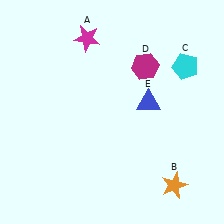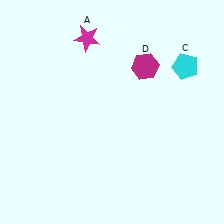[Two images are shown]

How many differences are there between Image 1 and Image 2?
There are 2 differences between the two images.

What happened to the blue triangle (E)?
The blue triangle (E) was removed in Image 2. It was in the top-right area of Image 1.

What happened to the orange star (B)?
The orange star (B) was removed in Image 2. It was in the bottom-right area of Image 1.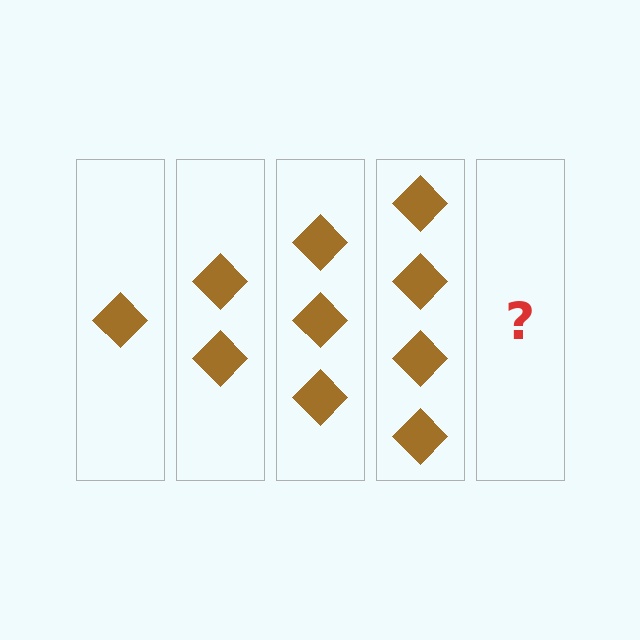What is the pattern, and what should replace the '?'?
The pattern is that each step adds one more diamond. The '?' should be 5 diamonds.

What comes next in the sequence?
The next element should be 5 diamonds.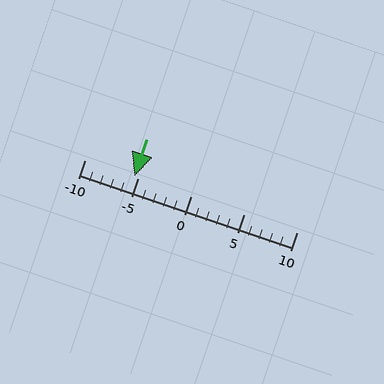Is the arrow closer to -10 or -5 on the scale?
The arrow is closer to -5.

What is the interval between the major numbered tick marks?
The major tick marks are spaced 5 units apart.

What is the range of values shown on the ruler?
The ruler shows values from -10 to 10.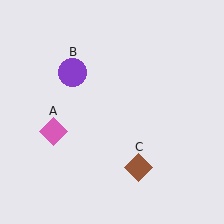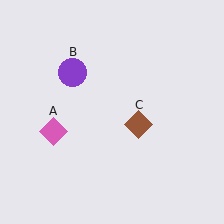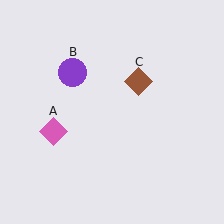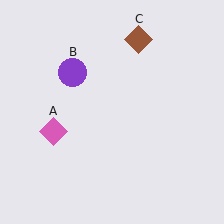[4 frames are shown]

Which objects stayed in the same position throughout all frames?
Pink diamond (object A) and purple circle (object B) remained stationary.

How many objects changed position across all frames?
1 object changed position: brown diamond (object C).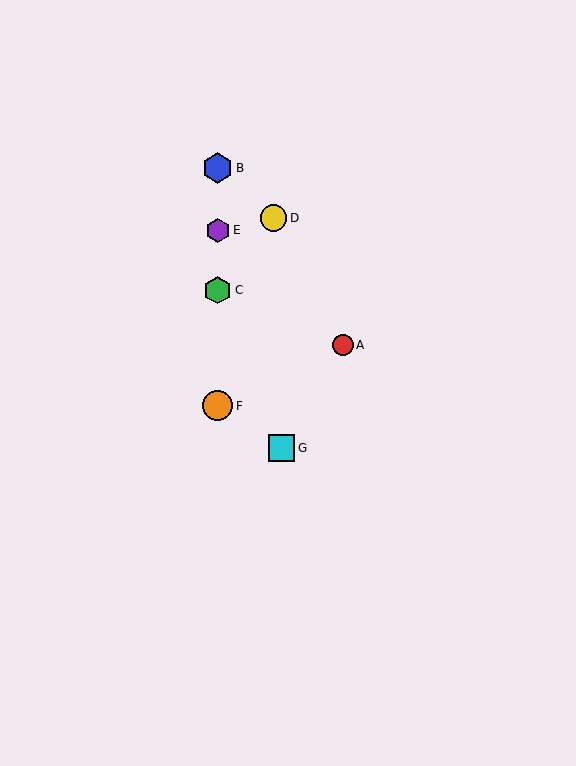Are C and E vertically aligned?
Yes, both are at x≈218.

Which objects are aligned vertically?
Objects B, C, E, F are aligned vertically.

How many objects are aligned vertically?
4 objects (B, C, E, F) are aligned vertically.